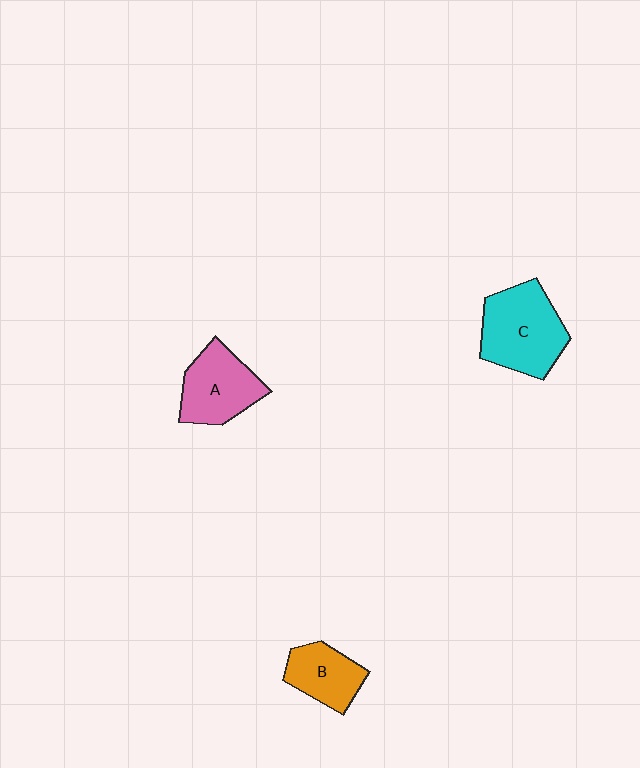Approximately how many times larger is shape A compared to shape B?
Approximately 1.3 times.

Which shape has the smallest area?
Shape B (orange).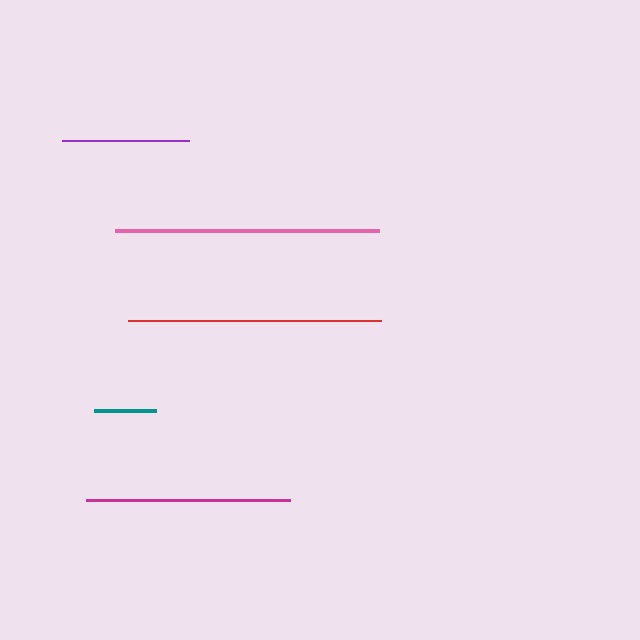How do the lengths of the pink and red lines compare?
The pink and red lines are approximately the same length.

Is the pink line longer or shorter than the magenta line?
The pink line is longer than the magenta line.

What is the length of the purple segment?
The purple segment is approximately 128 pixels long.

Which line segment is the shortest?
The teal line is the shortest at approximately 61 pixels.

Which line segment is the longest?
The pink line is the longest at approximately 265 pixels.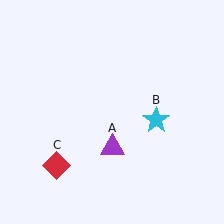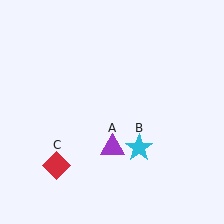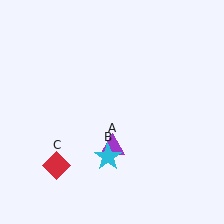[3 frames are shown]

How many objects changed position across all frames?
1 object changed position: cyan star (object B).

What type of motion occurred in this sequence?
The cyan star (object B) rotated clockwise around the center of the scene.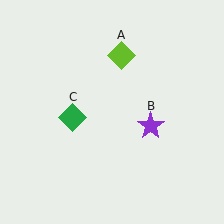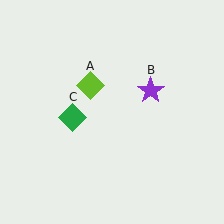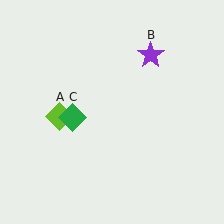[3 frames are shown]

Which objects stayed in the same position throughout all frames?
Green diamond (object C) remained stationary.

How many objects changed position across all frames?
2 objects changed position: lime diamond (object A), purple star (object B).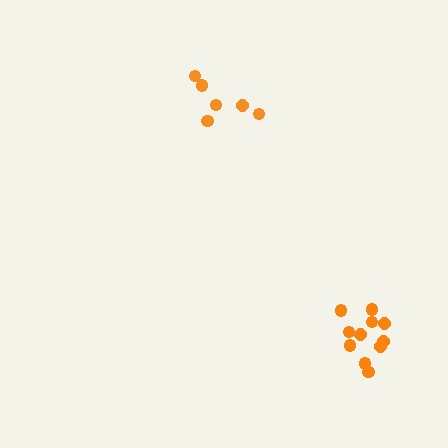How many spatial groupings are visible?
There are 2 spatial groupings.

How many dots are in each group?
Group 1: 11 dots, Group 2: 6 dots (17 total).